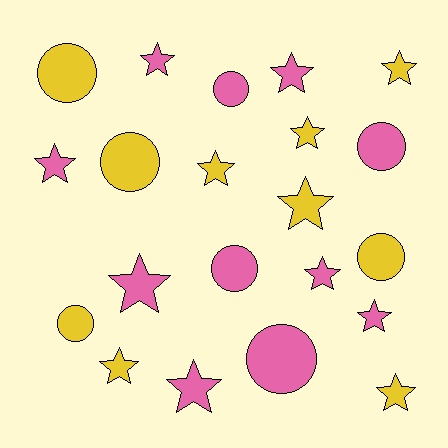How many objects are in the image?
There are 21 objects.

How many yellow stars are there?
There are 6 yellow stars.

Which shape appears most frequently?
Star, with 13 objects.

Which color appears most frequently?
Pink, with 11 objects.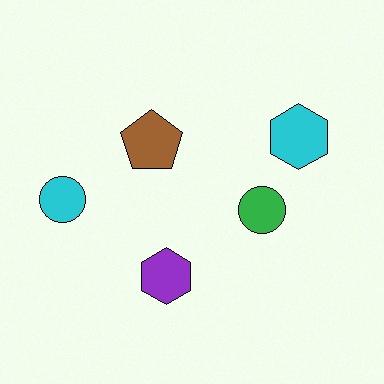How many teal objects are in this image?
There are no teal objects.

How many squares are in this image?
There are no squares.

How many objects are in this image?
There are 5 objects.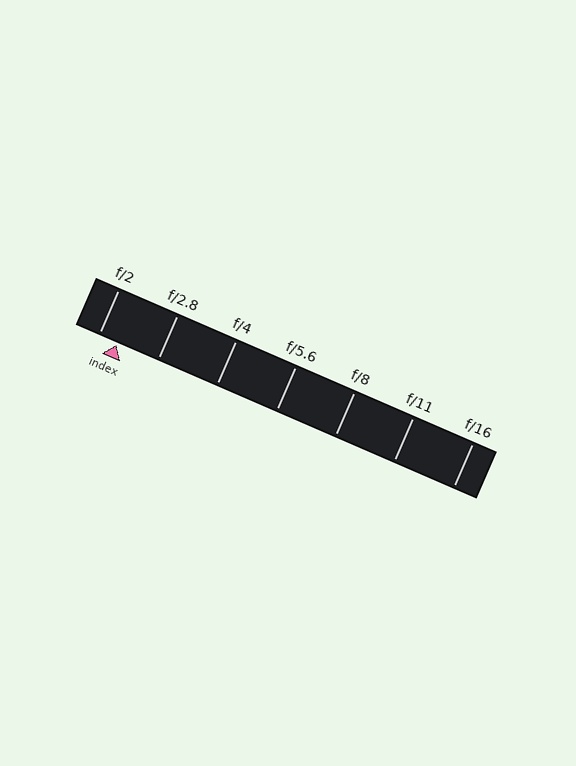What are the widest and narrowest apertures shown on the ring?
The widest aperture shown is f/2 and the narrowest is f/16.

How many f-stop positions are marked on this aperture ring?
There are 7 f-stop positions marked.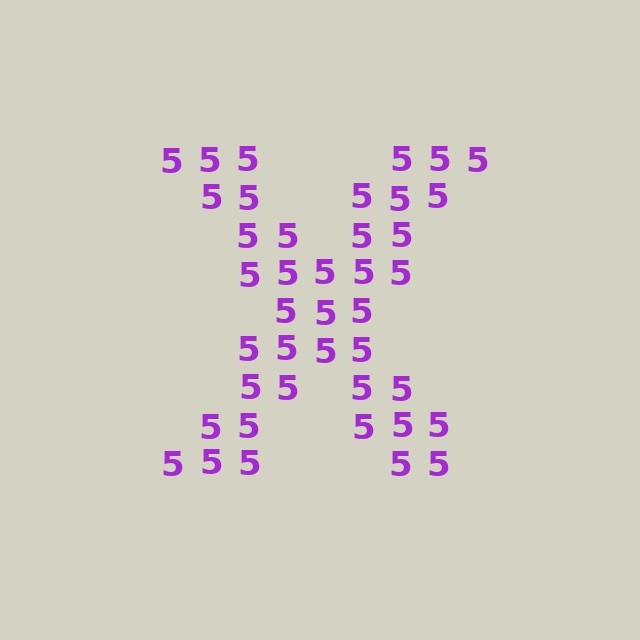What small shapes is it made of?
It is made of small digit 5's.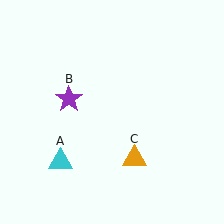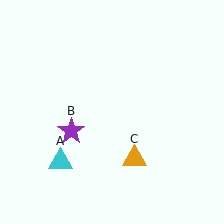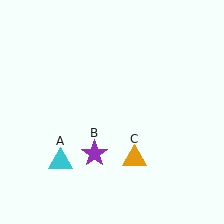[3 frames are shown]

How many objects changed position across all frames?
1 object changed position: purple star (object B).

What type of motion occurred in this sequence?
The purple star (object B) rotated counterclockwise around the center of the scene.